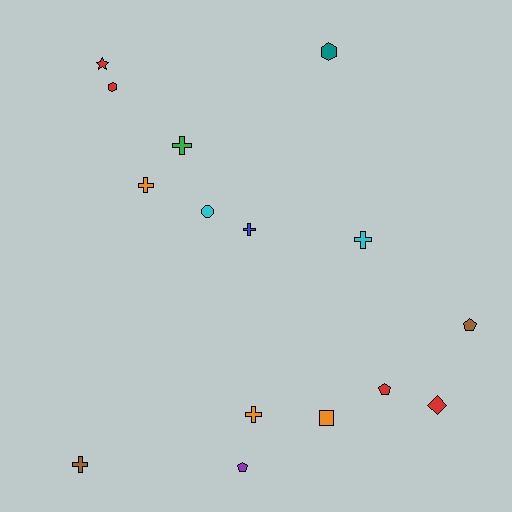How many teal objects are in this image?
There is 1 teal object.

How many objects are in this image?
There are 15 objects.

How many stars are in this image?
There is 1 star.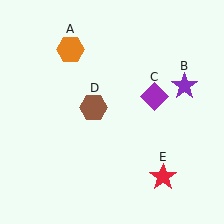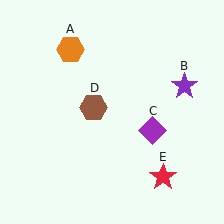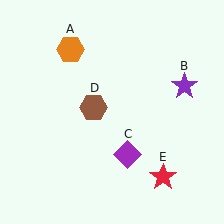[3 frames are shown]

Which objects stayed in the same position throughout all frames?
Orange hexagon (object A) and purple star (object B) and brown hexagon (object D) and red star (object E) remained stationary.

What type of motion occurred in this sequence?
The purple diamond (object C) rotated clockwise around the center of the scene.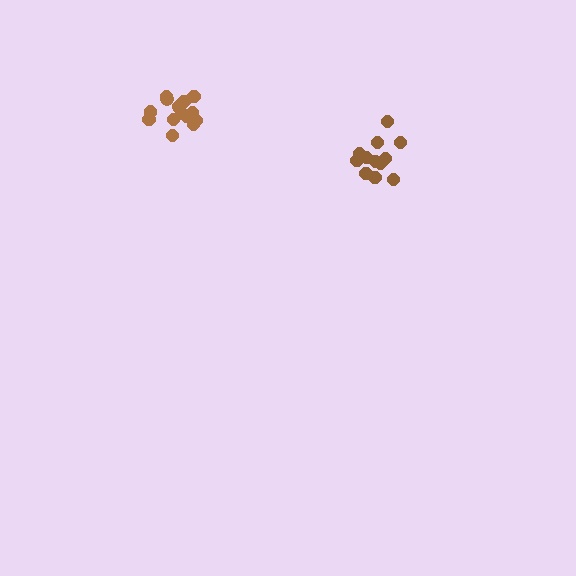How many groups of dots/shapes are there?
There are 2 groups.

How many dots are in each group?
Group 1: 15 dots, Group 2: 12 dots (27 total).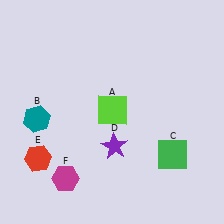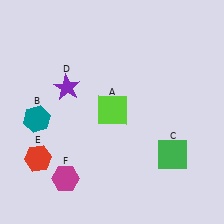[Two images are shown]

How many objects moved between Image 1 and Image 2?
1 object moved between the two images.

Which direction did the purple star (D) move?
The purple star (D) moved up.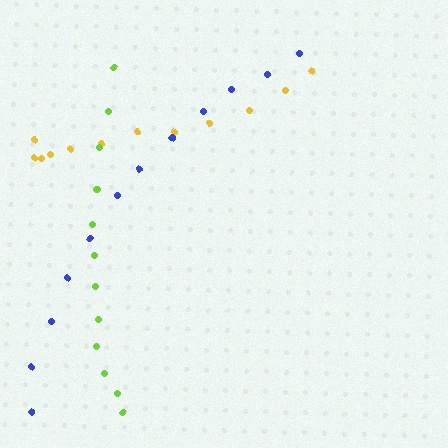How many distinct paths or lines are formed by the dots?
There are 3 distinct paths.